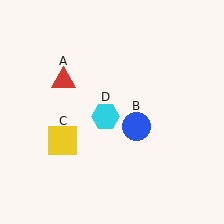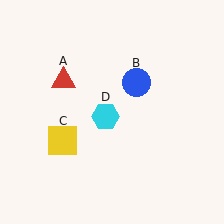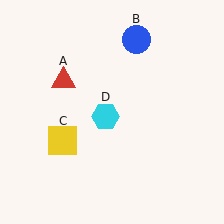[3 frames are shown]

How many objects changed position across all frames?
1 object changed position: blue circle (object B).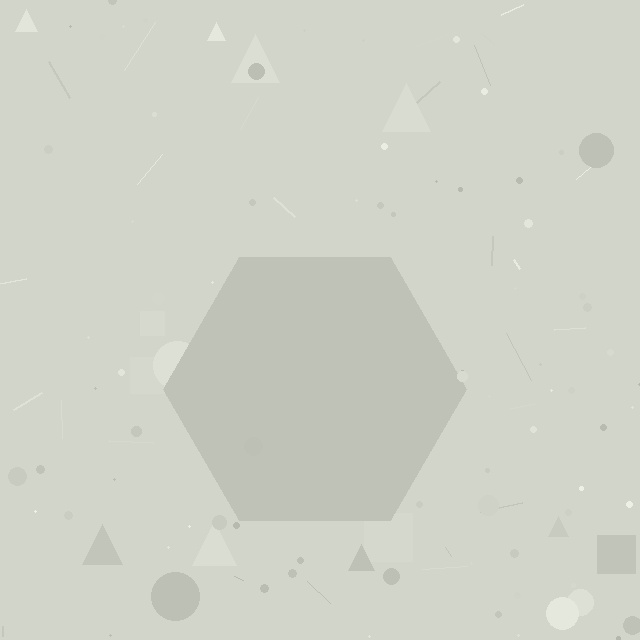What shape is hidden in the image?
A hexagon is hidden in the image.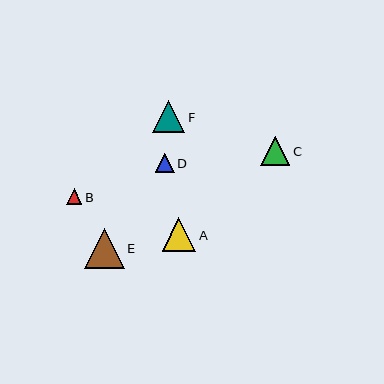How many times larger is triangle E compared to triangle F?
Triangle E is approximately 1.3 times the size of triangle F.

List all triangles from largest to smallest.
From largest to smallest: E, A, F, C, D, B.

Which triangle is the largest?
Triangle E is the largest with a size of approximately 40 pixels.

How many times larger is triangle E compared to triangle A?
Triangle E is approximately 1.2 times the size of triangle A.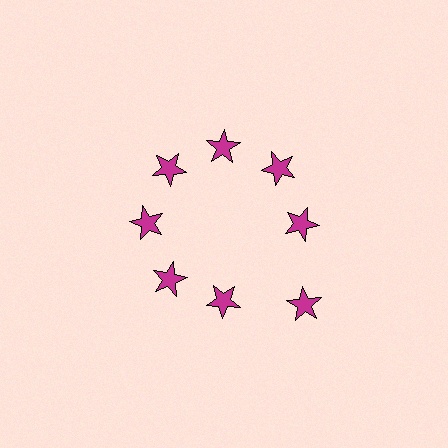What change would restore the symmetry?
The symmetry would be restored by moving it inward, back onto the ring so that all 8 stars sit at equal angles and equal distance from the center.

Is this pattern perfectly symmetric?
No. The 8 magenta stars are arranged in a ring, but one element near the 4 o'clock position is pushed outward from the center, breaking the 8-fold rotational symmetry.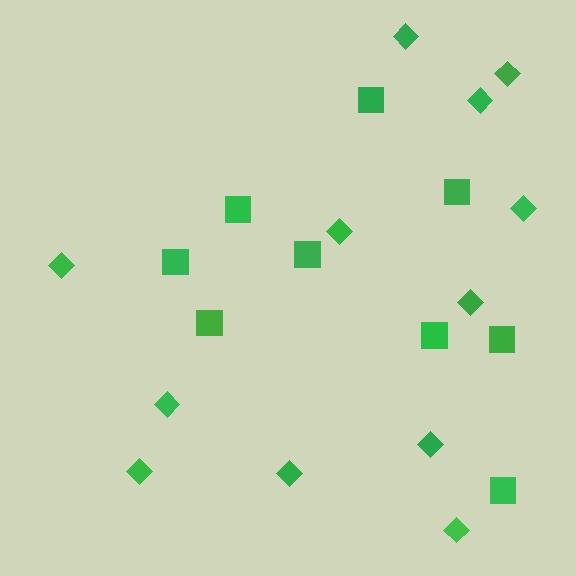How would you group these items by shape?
There are 2 groups: one group of squares (9) and one group of diamonds (12).